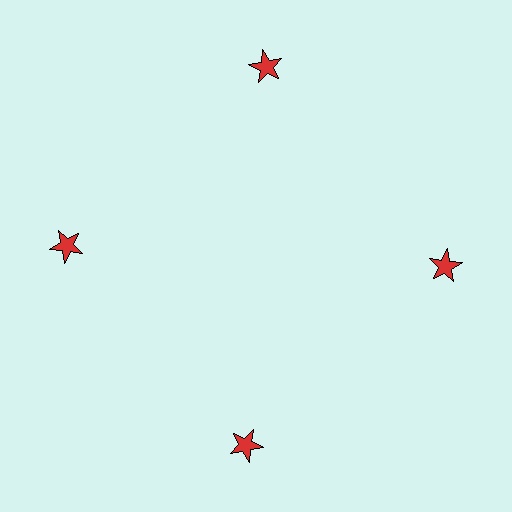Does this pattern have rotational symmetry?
Yes, this pattern has 4-fold rotational symmetry. It looks the same after rotating 90 degrees around the center.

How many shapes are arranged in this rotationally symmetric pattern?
There are 4 shapes, arranged in 4 groups of 1.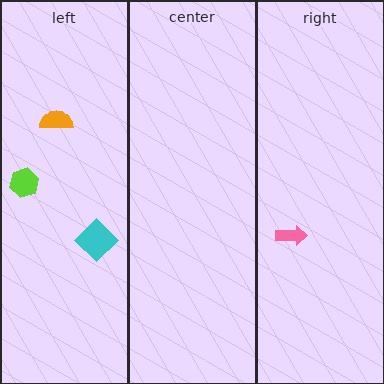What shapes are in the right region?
The pink arrow.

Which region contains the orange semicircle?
The left region.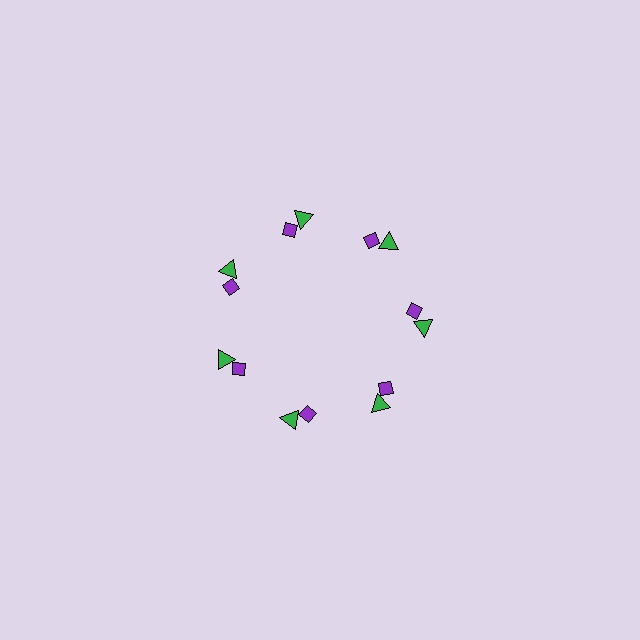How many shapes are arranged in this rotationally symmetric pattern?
There are 14 shapes, arranged in 7 groups of 2.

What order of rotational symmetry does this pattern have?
This pattern has 7-fold rotational symmetry.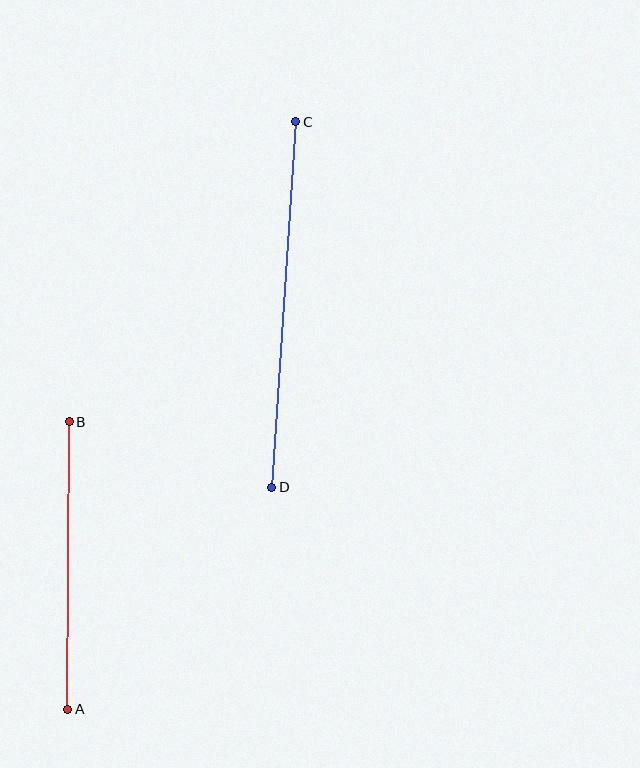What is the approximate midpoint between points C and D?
The midpoint is at approximately (284, 304) pixels.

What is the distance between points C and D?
The distance is approximately 366 pixels.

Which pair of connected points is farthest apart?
Points C and D are farthest apart.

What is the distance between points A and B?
The distance is approximately 288 pixels.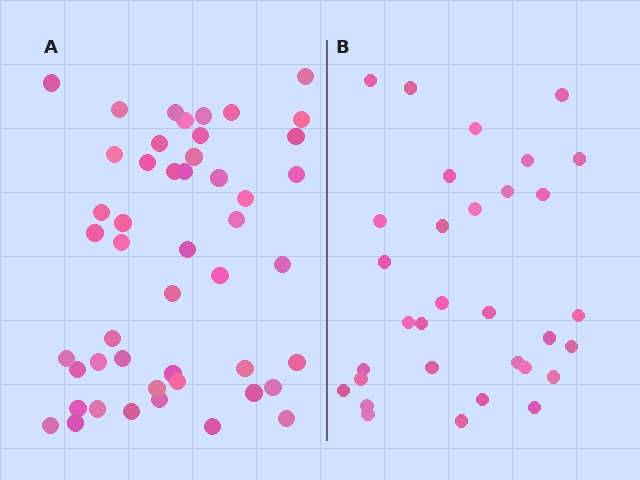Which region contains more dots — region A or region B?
Region A (the left region) has more dots.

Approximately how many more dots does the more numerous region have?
Region A has approximately 15 more dots than region B.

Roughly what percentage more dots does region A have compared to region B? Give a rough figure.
About 50% more.